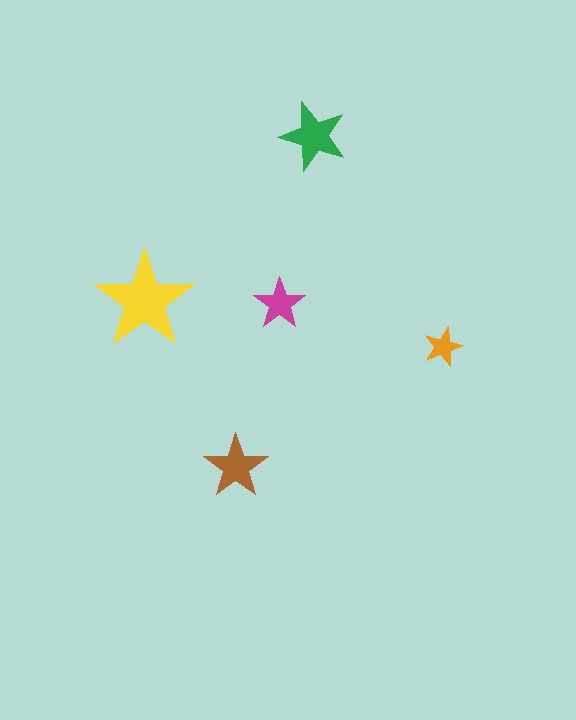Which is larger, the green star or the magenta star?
The green one.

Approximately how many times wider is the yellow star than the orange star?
About 2.5 times wider.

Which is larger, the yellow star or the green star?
The yellow one.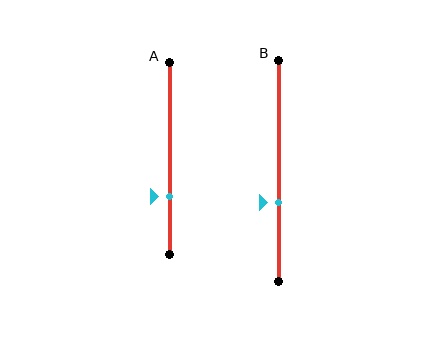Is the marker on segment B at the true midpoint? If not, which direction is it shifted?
No, the marker on segment B is shifted downward by about 14% of the segment length.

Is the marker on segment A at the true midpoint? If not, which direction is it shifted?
No, the marker on segment A is shifted downward by about 20% of the segment length.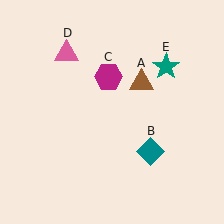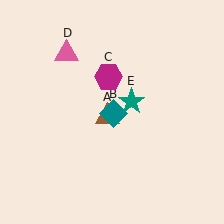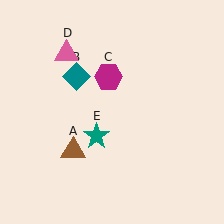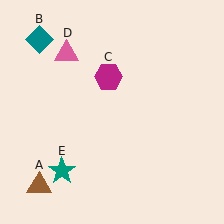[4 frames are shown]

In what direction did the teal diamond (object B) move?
The teal diamond (object B) moved up and to the left.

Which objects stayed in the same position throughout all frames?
Magenta hexagon (object C) and pink triangle (object D) remained stationary.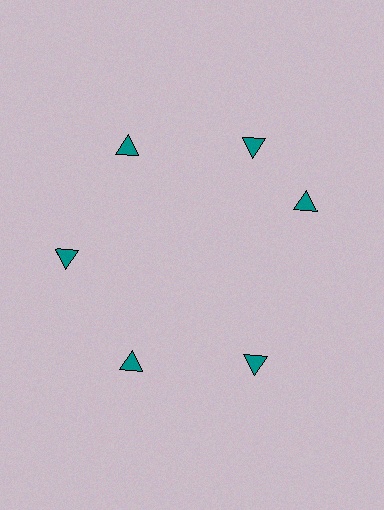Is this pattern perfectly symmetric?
No. The 6 teal triangles are arranged in a ring, but one element near the 3 o'clock position is rotated out of alignment along the ring, breaking the 6-fold rotational symmetry.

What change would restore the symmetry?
The symmetry would be restored by rotating it back into even spacing with its neighbors so that all 6 triangles sit at equal angles and equal distance from the center.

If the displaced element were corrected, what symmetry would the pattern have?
It would have 6-fold rotational symmetry — the pattern would map onto itself every 60 degrees.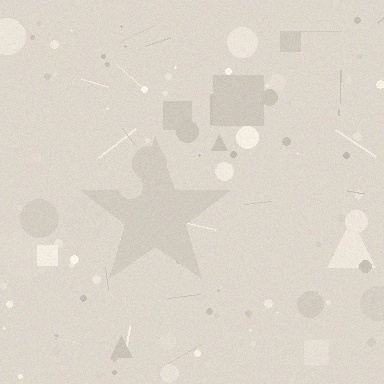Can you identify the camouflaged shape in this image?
The camouflaged shape is a star.